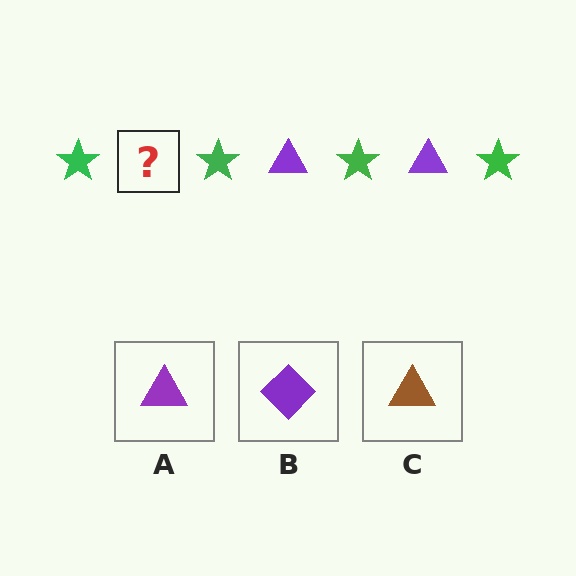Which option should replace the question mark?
Option A.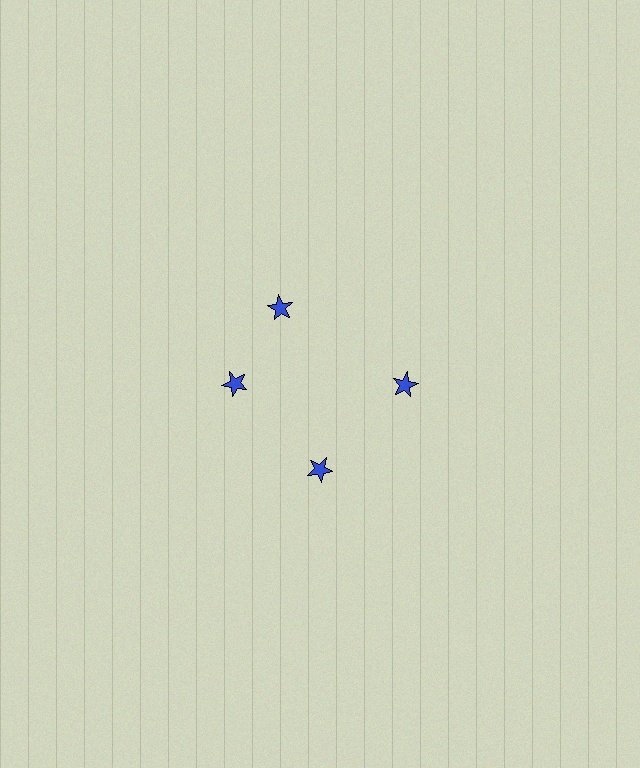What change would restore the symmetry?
The symmetry would be restored by rotating it back into even spacing with its neighbors so that all 4 stars sit at equal angles and equal distance from the center.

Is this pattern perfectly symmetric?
No. The 4 blue stars are arranged in a ring, but one element near the 12 o'clock position is rotated out of alignment along the ring, breaking the 4-fold rotational symmetry.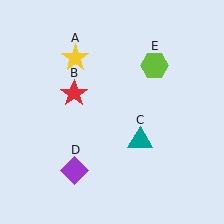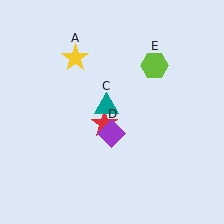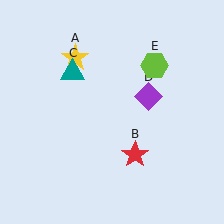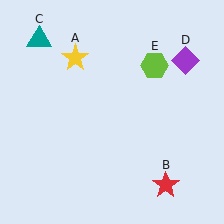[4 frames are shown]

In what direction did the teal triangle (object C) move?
The teal triangle (object C) moved up and to the left.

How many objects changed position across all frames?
3 objects changed position: red star (object B), teal triangle (object C), purple diamond (object D).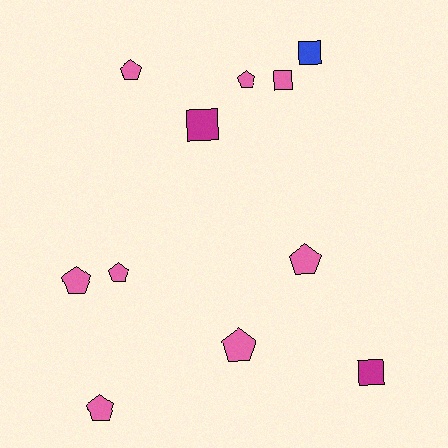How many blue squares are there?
There is 1 blue square.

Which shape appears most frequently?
Pentagon, with 7 objects.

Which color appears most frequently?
Pink, with 8 objects.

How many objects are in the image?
There are 11 objects.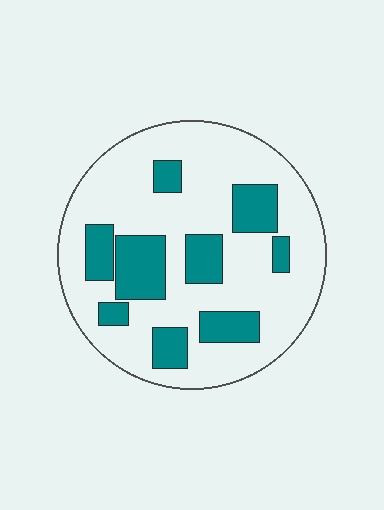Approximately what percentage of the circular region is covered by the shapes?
Approximately 25%.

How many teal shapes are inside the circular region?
9.